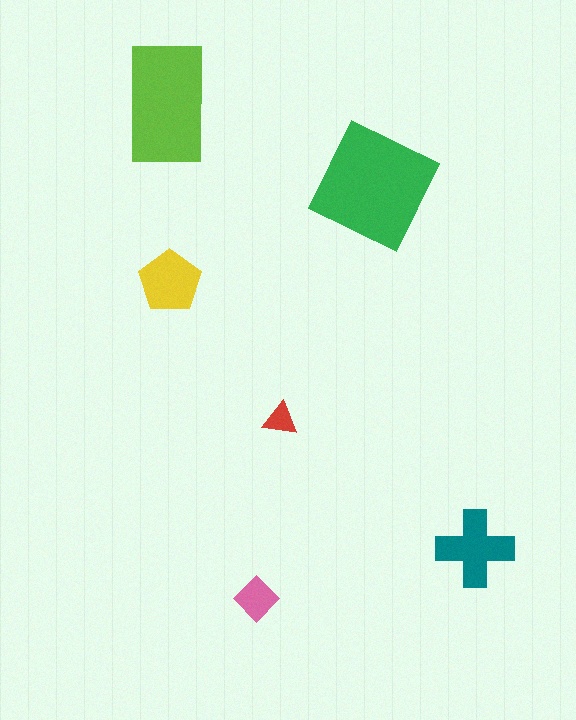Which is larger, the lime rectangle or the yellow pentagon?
The lime rectangle.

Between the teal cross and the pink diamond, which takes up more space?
The teal cross.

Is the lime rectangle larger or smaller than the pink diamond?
Larger.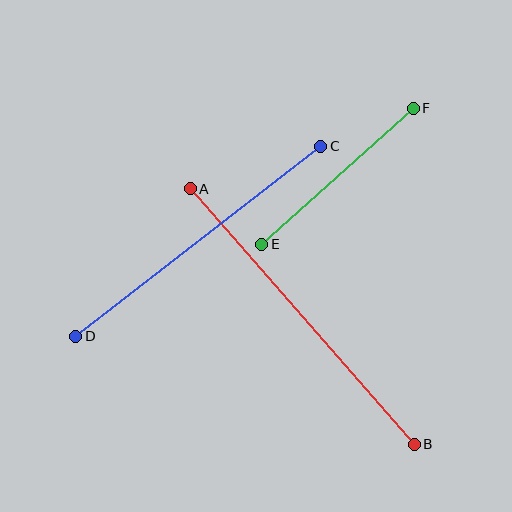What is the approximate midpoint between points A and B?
The midpoint is at approximately (302, 316) pixels.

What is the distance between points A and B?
The distance is approximately 340 pixels.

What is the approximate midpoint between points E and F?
The midpoint is at approximately (337, 176) pixels.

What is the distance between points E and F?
The distance is approximately 204 pixels.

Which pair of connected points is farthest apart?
Points A and B are farthest apart.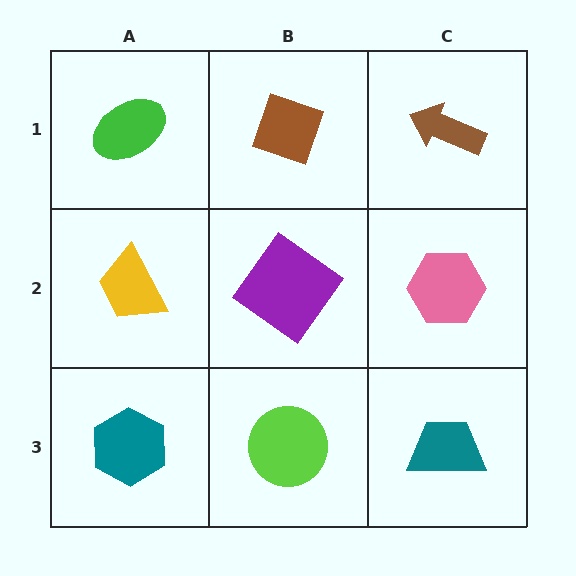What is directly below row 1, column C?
A pink hexagon.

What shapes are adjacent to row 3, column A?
A yellow trapezoid (row 2, column A), a lime circle (row 3, column B).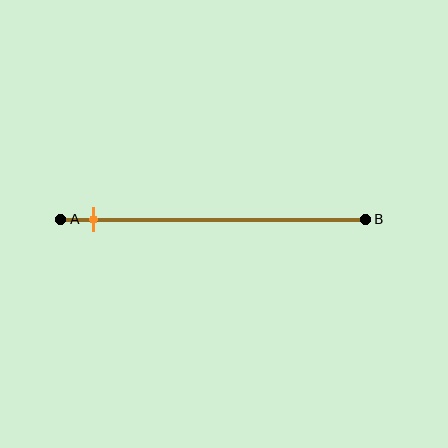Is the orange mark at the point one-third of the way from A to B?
No, the mark is at about 10% from A, not at the 33% one-third point.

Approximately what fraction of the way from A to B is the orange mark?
The orange mark is approximately 10% of the way from A to B.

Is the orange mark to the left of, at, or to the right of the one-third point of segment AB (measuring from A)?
The orange mark is to the left of the one-third point of segment AB.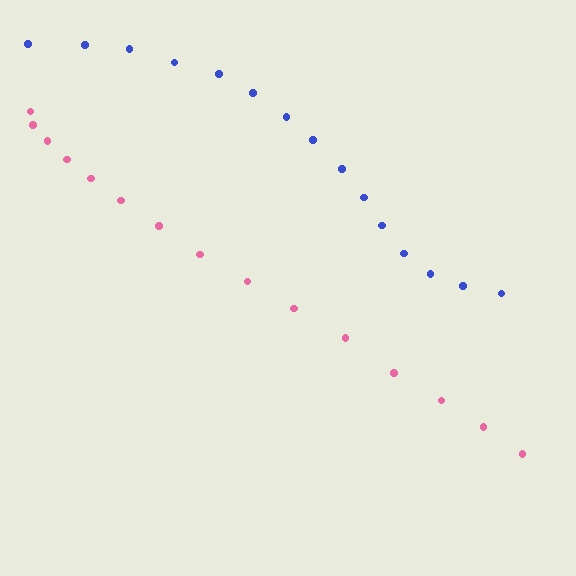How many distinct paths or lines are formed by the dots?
There are 2 distinct paths.